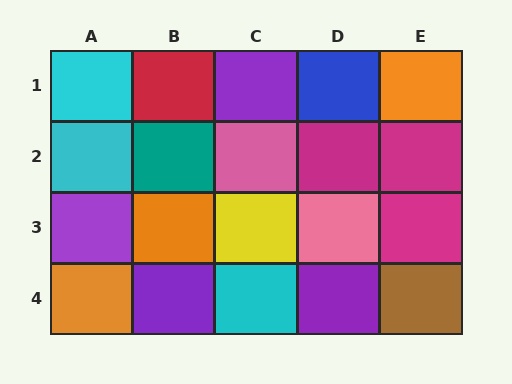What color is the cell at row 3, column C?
Yellow.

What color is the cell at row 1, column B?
Red.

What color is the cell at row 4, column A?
Orange.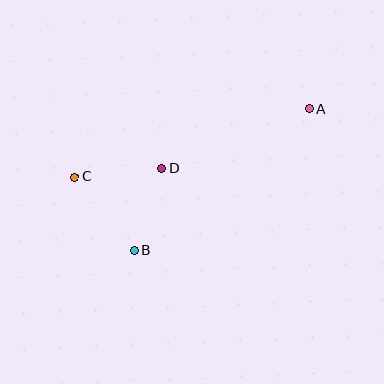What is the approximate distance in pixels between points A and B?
The distance between A and B is approximately 225 pixels.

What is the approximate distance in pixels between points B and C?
The distance between B and C is approximately 95 pixels.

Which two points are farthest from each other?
Points A and C are farthest from each other.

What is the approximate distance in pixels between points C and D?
The distance between C and D is approximately 87 pixels.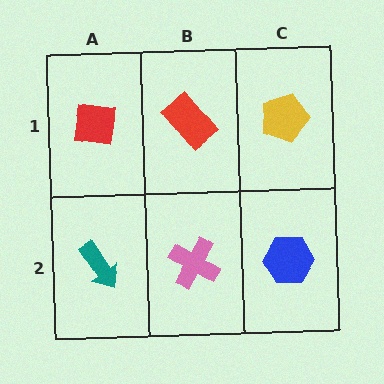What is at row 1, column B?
A red rectangle.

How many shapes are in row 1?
3 shapes.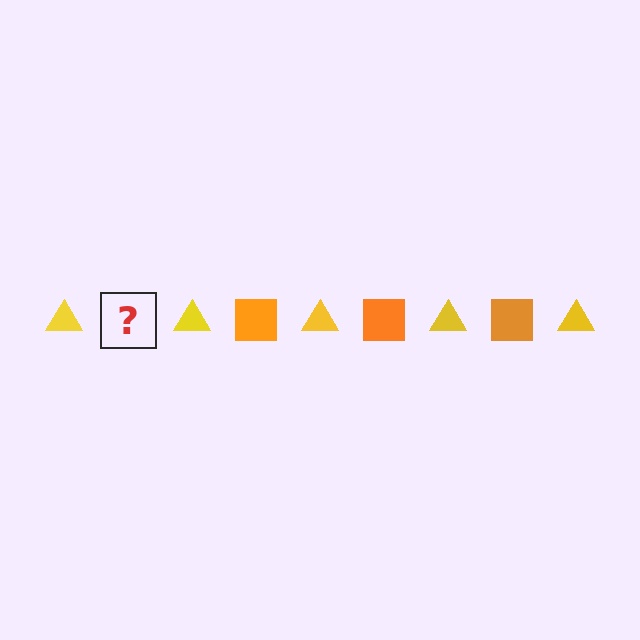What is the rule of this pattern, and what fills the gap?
The rule is that the pattern alternates between yellow triangle and orange square. The gap should be filled with an orange square.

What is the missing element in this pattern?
The missing element is an orange square.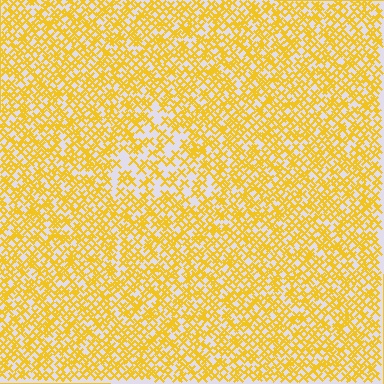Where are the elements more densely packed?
The elements are more densely packed outside the triangle boundary.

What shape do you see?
I see a triangle.